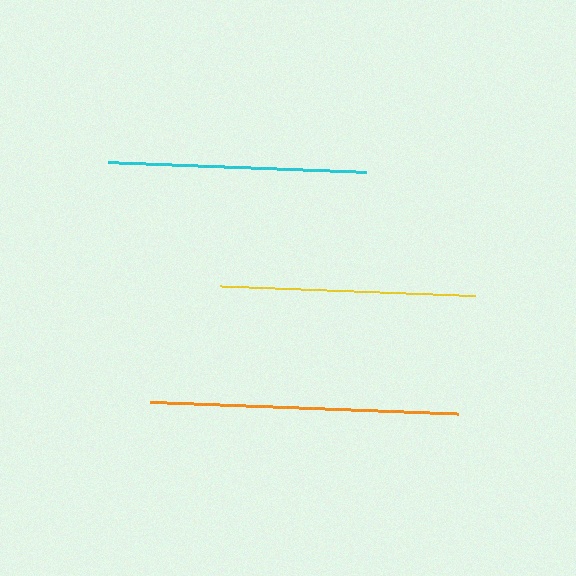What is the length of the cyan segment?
The cyan segment is approximately 259 pixels long.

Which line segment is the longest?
The orange line is the longest at approximately 310 pixels.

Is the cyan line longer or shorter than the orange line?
The orange line is longer than the cyan line.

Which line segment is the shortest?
The yellow line is the shortest at approximately 254 pixels.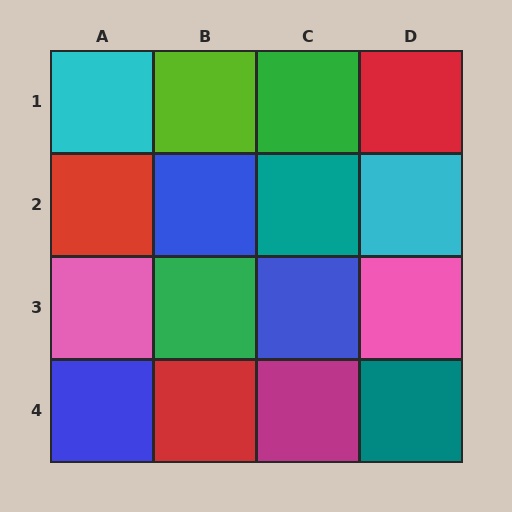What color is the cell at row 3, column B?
Green.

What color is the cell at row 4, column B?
Red.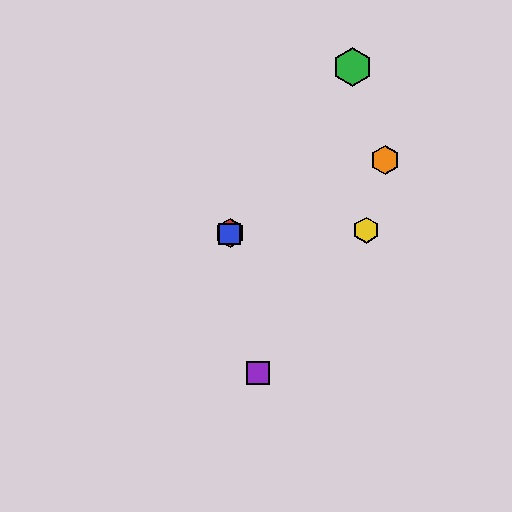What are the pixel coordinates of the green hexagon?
The green hexagon is at (352, 67).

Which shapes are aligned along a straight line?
The red hexagon, the blue square, the green hexagon are aligned along a straight line.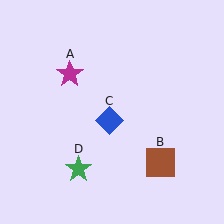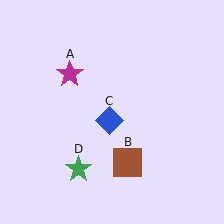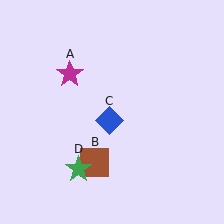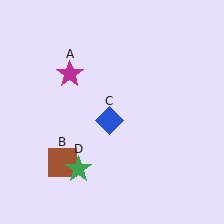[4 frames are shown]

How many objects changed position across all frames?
1 object changed position: brown square (object B).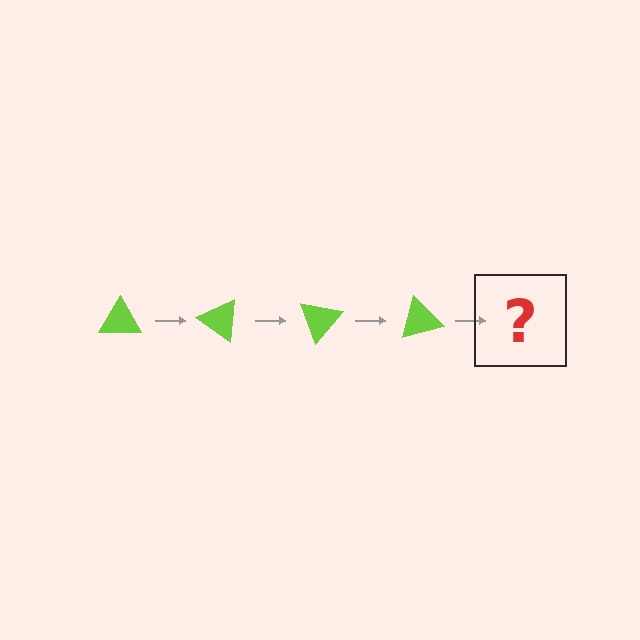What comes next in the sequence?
The next element should be a lime triangle rotated 140 degrees.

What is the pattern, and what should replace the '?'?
The pattern is that the triangle rotates 35 degrees each step. The '?' should be a lime triangle rotated 140 degrees.